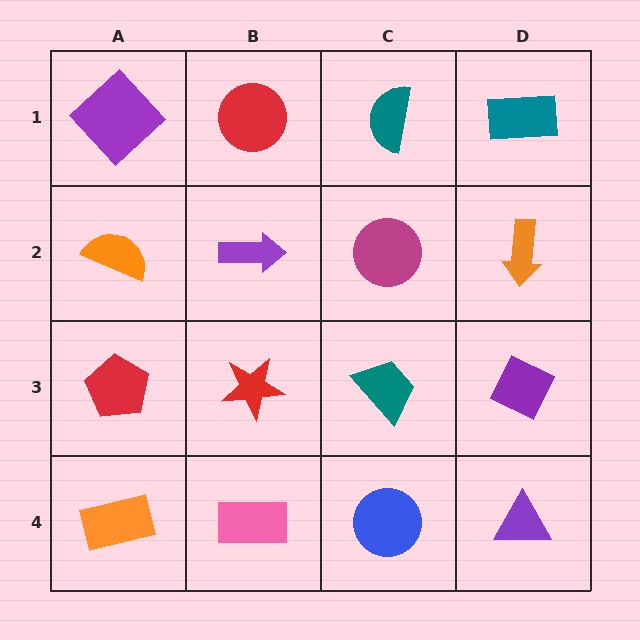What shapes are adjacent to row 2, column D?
A teal rectangle (row 1, column D), a purple diamond (row 3, column D), a magenta circle (row 2, column C).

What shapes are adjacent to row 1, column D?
An orange arrow (row 2, column D), a teal semicircle (row 1, column C).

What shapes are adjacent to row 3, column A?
An orange semicircle (row 2, column A), an orange rectangle (row 4, column A), a red star (row 3, column B).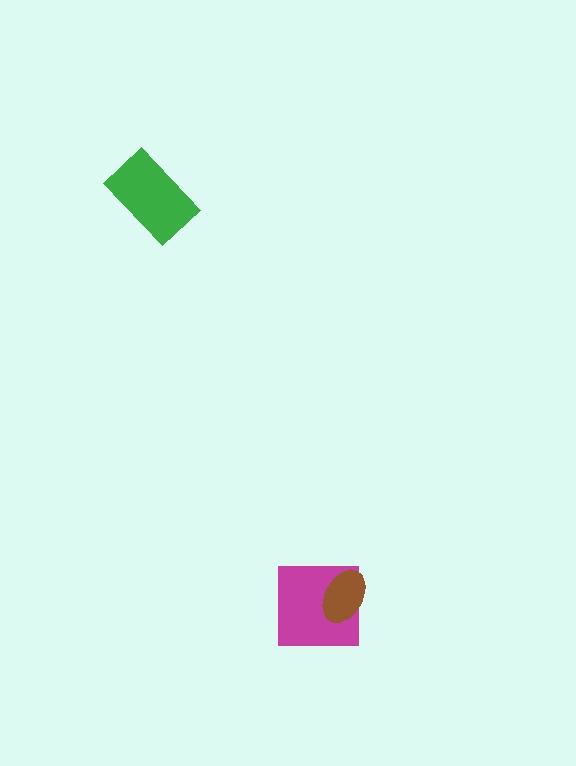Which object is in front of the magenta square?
The brown ellipse is in front of the magenta square.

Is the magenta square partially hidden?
Yes, it is partially covered by another shape.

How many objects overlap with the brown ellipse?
1 object overlaps with the brown ellipse.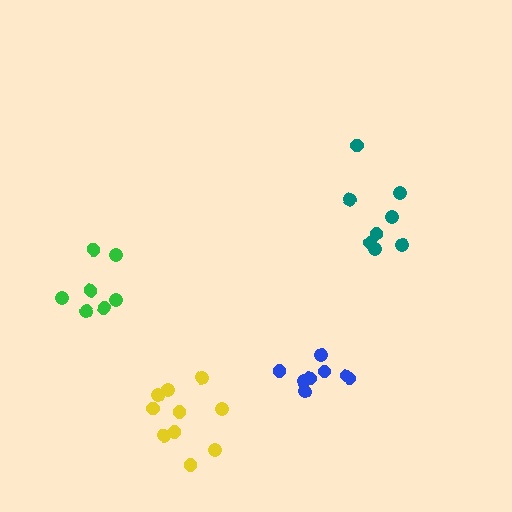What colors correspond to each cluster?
The clusters are colored: yellow, green, blue, teal.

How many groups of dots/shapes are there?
There are 4 groups.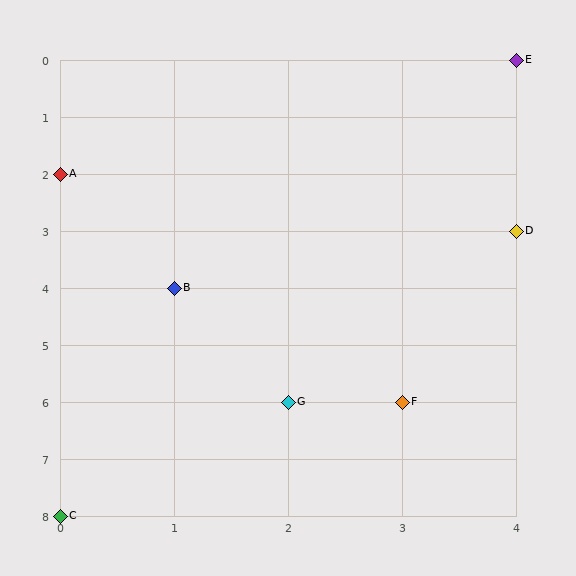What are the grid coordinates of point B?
Point B is at grid coordinates (1, 4).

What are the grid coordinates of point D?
Point D is at grid coordinates (4, 3).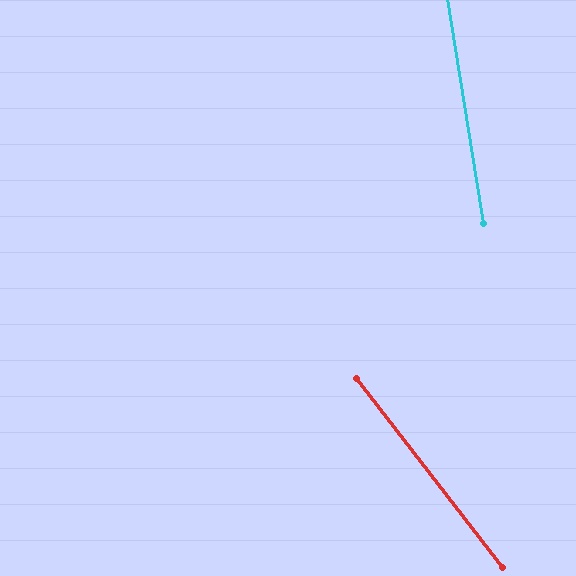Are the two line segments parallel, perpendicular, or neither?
Neither parallel nor perpendicular — they differ by about 29°.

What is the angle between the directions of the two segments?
Approximately 29 degrees.